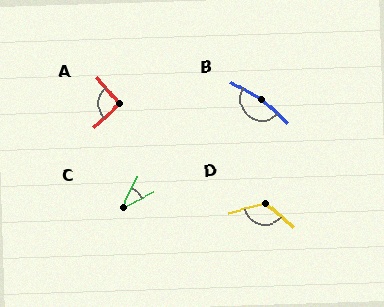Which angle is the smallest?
C, at approximately 38 degrees.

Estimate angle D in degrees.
Approximately 124 degrees.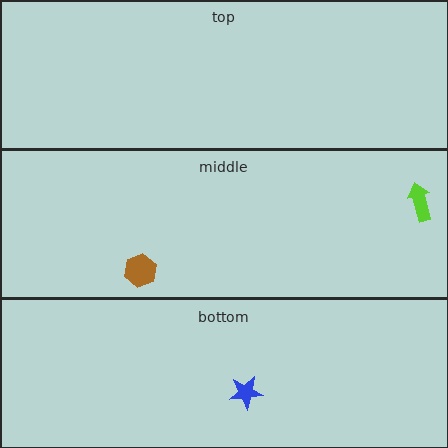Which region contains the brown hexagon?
The middle region.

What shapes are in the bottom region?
The blue star.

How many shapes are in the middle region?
2.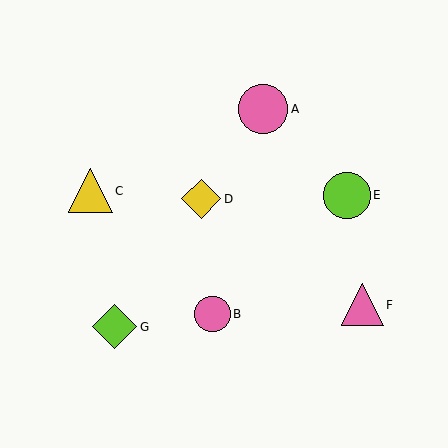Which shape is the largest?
The pink circle (labeled A) is the largest.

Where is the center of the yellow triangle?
The center of the yellow triangle is at (90, 191).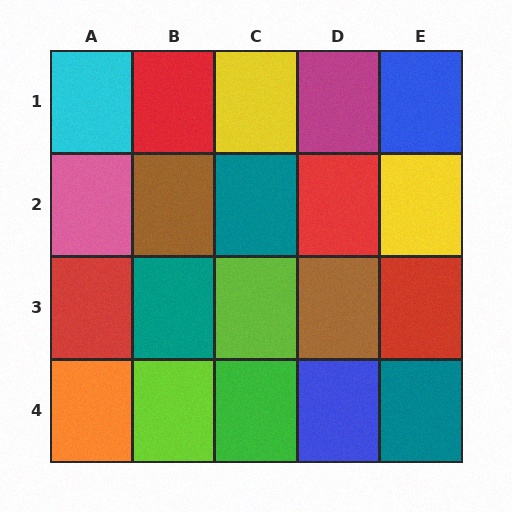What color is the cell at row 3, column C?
Lime.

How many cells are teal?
3 cells are teal.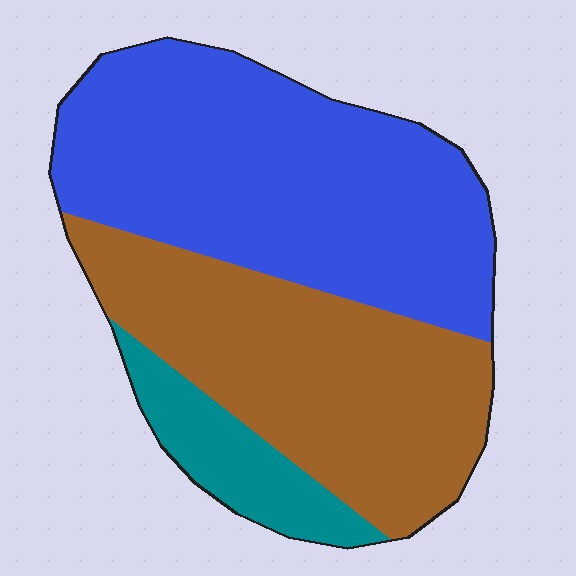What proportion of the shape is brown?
Brown covers 39% of the shape.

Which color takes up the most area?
Blue, at roughly 50%.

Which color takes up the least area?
Teal, at roughly 10%.